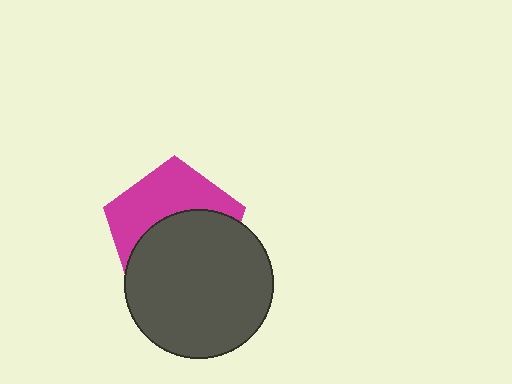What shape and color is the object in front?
The object in front is a dark gray circle.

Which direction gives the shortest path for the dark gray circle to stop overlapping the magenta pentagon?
Moving down gives the shortest separation.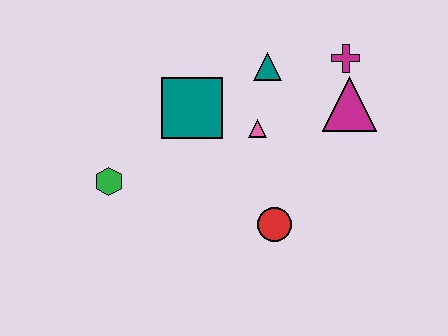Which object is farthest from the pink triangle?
The green hexagon is farthest from the pink triangle.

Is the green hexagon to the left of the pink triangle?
Yes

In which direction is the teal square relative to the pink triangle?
The teal square is to the left of the pink triangle.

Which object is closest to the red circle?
The pink triangle is closest to the red circle.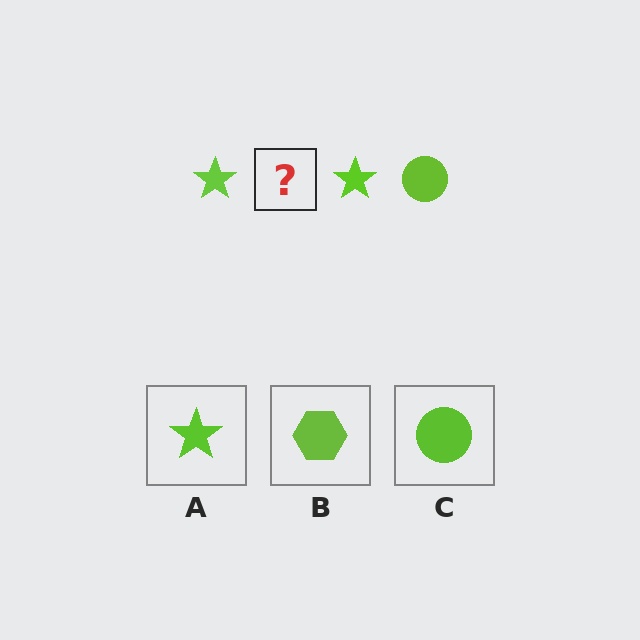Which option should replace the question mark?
Option C.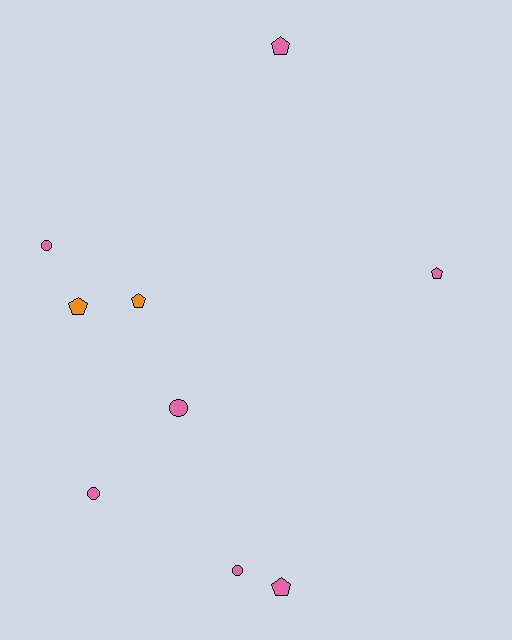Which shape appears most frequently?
Pentagon, with 5 objects.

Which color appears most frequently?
Pink, with 7 objects.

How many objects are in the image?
There are 9 objects.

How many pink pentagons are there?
There are 3 pink pentagons.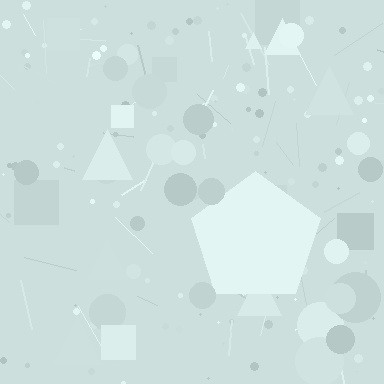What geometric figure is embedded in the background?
A pentagon is embedded in the background.